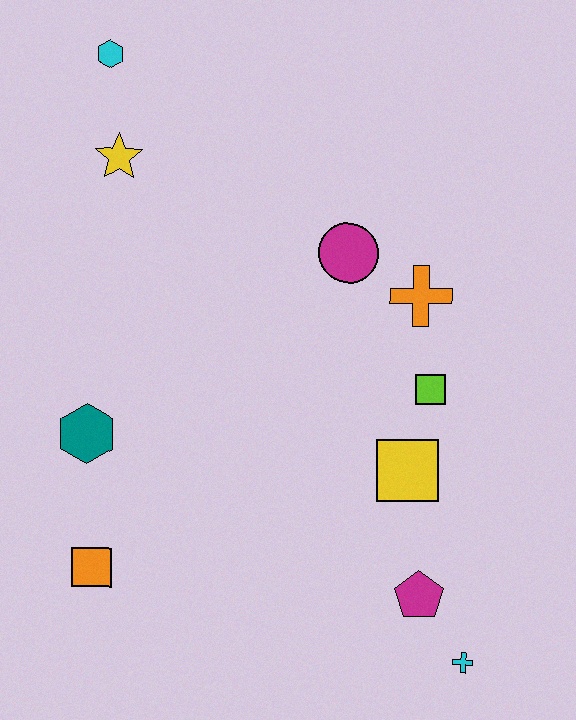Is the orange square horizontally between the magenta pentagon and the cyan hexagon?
No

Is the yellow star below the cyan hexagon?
Yes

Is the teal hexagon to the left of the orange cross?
Yes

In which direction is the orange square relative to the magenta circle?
The orange square is below the magenta circle.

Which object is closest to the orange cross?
The magenta circle is closest to the orange cross.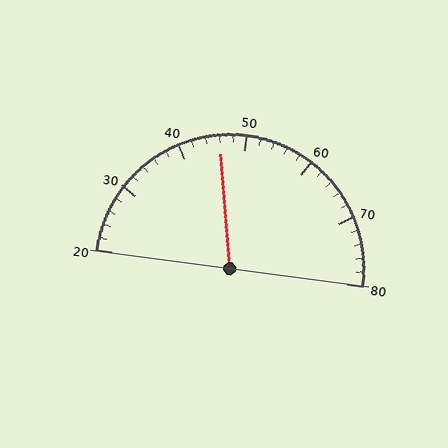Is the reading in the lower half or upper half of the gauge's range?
The reading is in the lower half of the range (20 to 80).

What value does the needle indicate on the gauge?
The needle indicates approximately 46.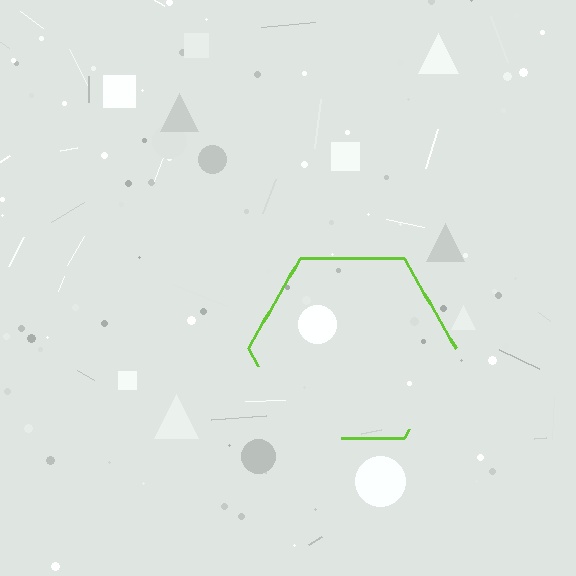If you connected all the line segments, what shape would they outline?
They would outline a hexagon.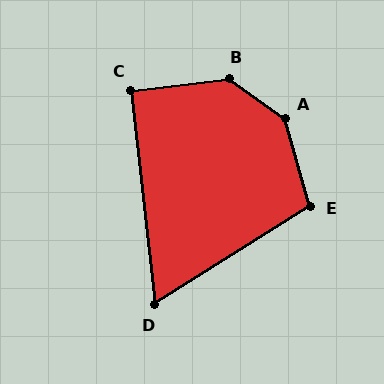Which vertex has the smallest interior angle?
D, at approximately 64 degrees.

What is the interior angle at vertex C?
Approximately 90 degrees (approximately right).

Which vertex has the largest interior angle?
A, at approximately 141 degrees.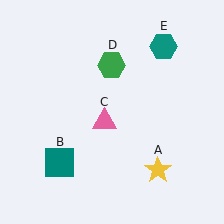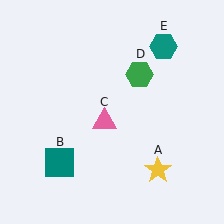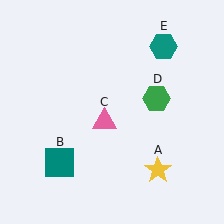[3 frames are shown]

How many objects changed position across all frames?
1 object changed position: green hexagon (object D).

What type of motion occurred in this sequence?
The green hexagon (object D) rotated clockwise around the center of the scene.